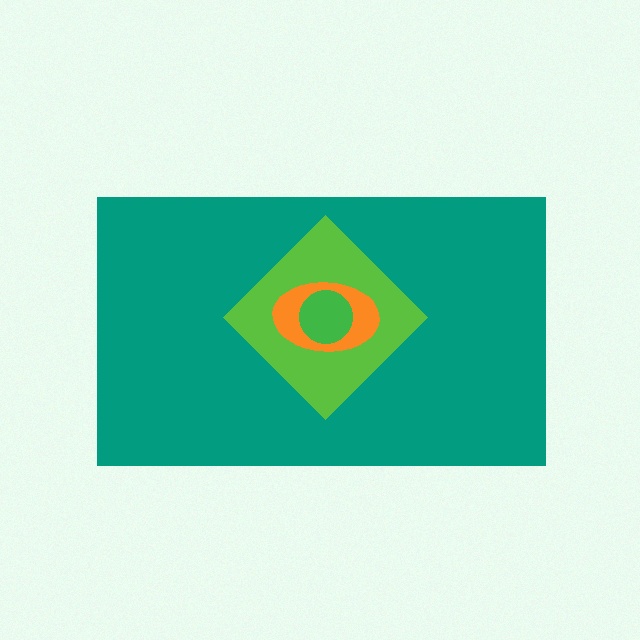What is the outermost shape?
The teal rectangle.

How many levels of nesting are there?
4.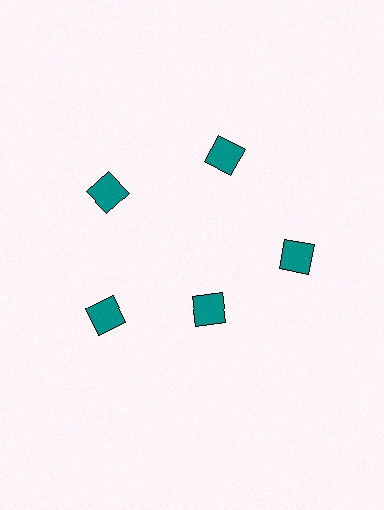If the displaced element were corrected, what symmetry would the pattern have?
It would have 5-fold rotational symmetry — the pattern would map onto itself every 72 degrees.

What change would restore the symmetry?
The symmetry would be restored by moving it outward, back onto the ring so that all 5 diamonds sit at equal angles and equal distance from the center.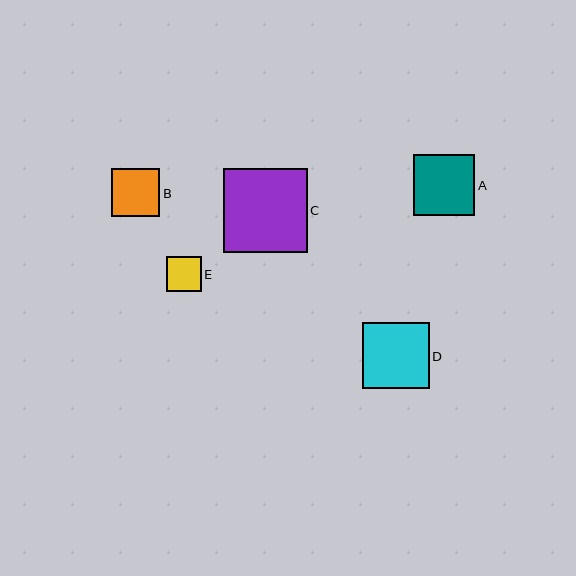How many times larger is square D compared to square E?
Square D is approximately 1.9 times the size of square E.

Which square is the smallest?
Square E is the smallest with a size of approximately 35 pixels.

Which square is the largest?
Square C is the largest with a size of approximately 84 pixels.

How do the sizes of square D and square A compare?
Square D and square A are approximately the same size.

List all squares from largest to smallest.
From largest to smallest: C, D, A, B, E.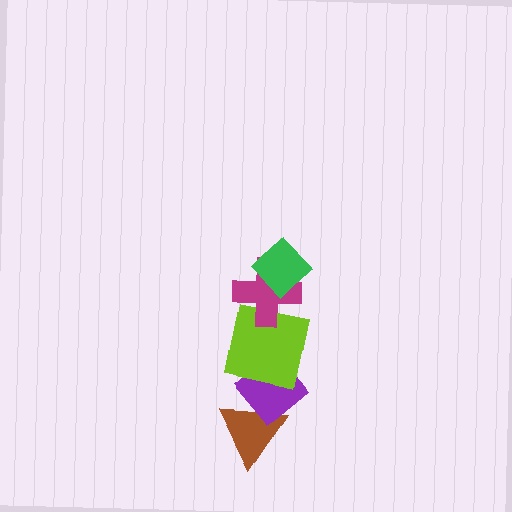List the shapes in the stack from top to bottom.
From top to bottom: the green diamond, the magenta cross, the lime square, the purple diamond, the brown triangle.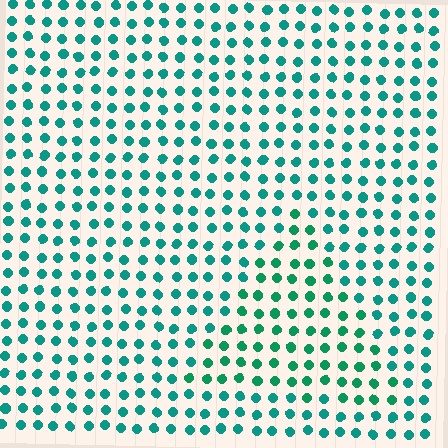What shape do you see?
I see a triangle.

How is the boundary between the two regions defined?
The boundary is defined purely by a slight shift in hue (about 20 degrees). Spacing, size, and orientation are identical on both sides.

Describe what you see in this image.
The image is filled with small teal elements in a uniform arrangement. A triangle-shaped region is visible where the elements are tinted to a slightly different hue, forming a subtle color boundary.